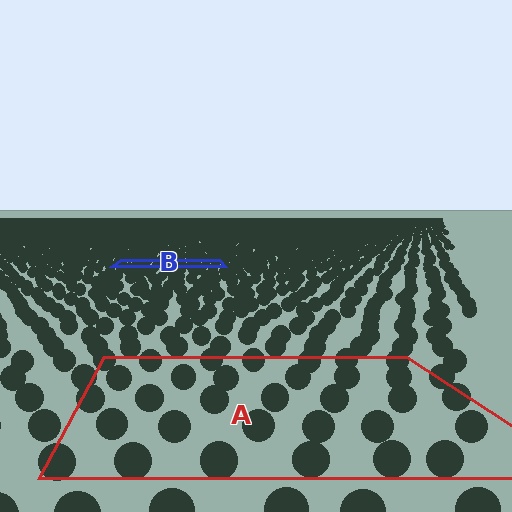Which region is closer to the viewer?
Region A is closer. The texture elements there are larger and more spread out.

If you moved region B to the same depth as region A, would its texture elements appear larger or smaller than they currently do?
They would appear larger. At a closer depth, the same texture elements are projected at a bigger on-screen size.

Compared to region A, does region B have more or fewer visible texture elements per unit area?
Region B has more texture elements per unit area — they are packed more densely because it is farther away.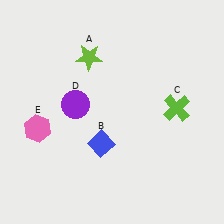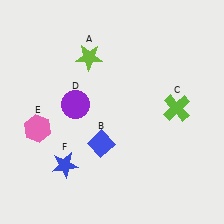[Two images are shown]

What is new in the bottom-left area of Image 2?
A blue star (F) was added in the bottom-left area of Image 2.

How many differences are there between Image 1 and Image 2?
There is 1 difference between the two images.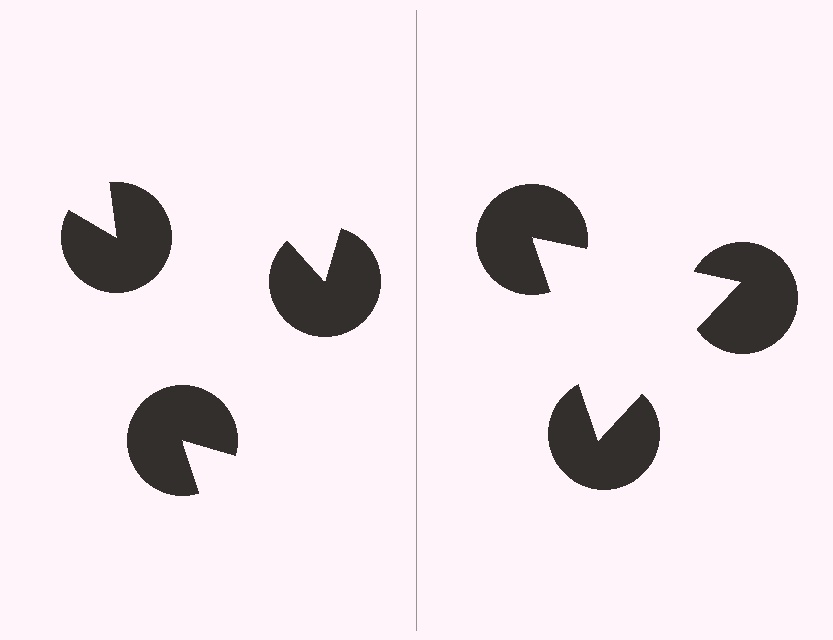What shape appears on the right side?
An illusory triangle.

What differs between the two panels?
The pac-man discs are positioned identically on both sides; only the wedge orientations differ. On the right they align to a triangle; on the left they are misaligned.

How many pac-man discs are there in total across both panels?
6 — 3 on each side.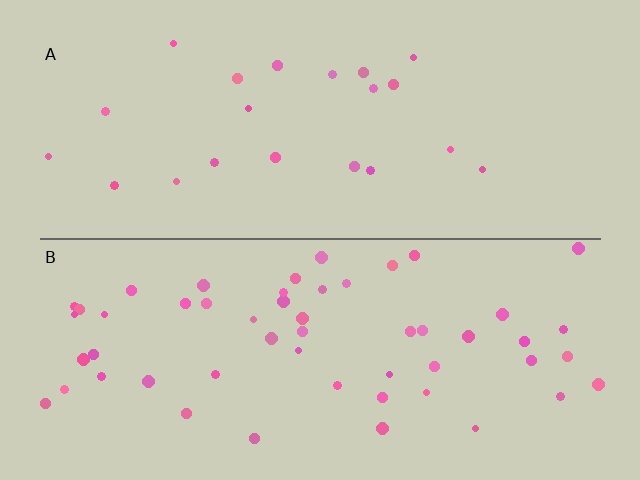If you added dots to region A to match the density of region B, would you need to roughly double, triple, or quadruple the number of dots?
Approximately double.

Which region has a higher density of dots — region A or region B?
B (the bottom).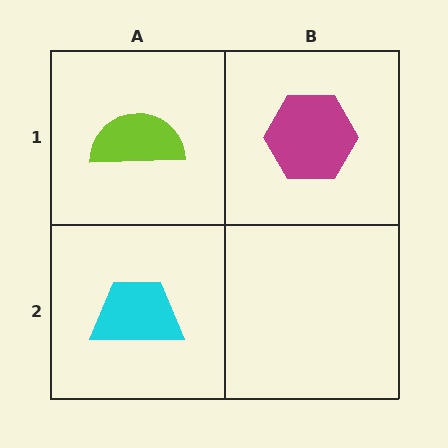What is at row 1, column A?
A lime semicircle.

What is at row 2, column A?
A cyan trapezoid.